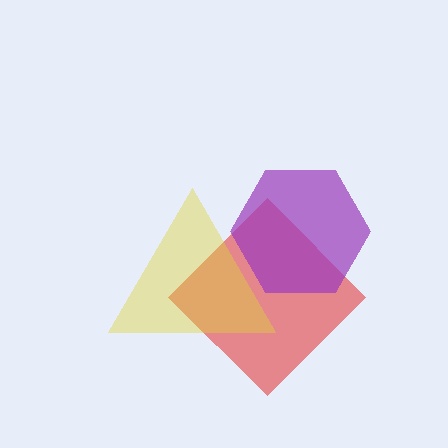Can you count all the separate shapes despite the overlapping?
Yes, there are 3 separate shapes.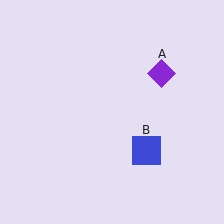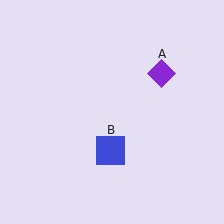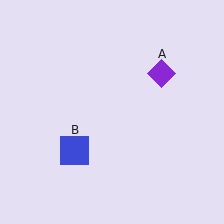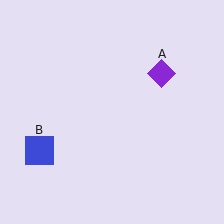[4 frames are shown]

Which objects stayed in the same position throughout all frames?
Purple diamond (object A) remained stationary.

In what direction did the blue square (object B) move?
The blue square (object B) moved left.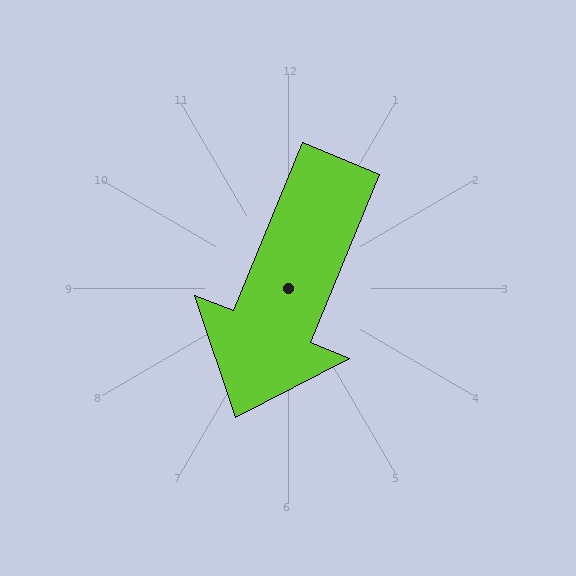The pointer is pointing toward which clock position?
Roughly 7 o'clock.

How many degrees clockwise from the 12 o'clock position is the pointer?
Approximately 202 degrees.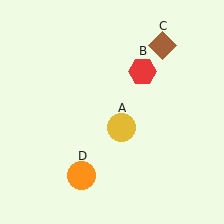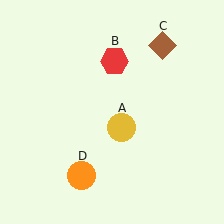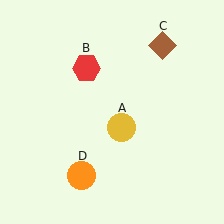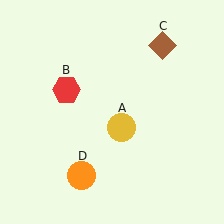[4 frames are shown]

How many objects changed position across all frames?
1 object changed position: red hexagon (object B).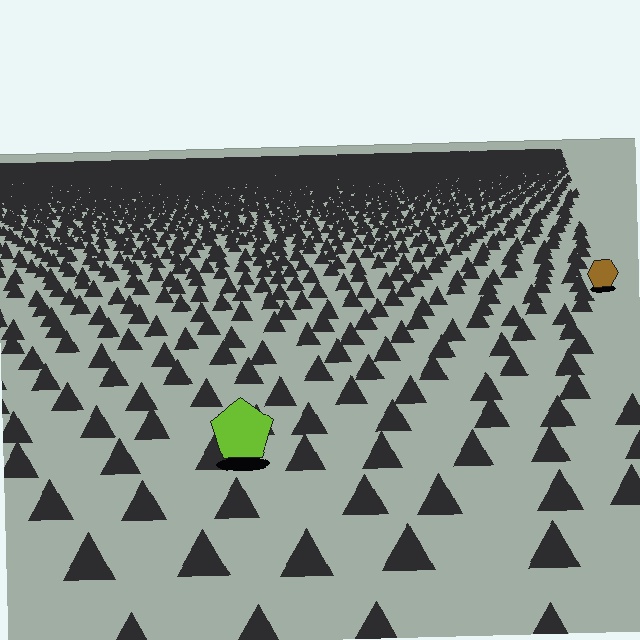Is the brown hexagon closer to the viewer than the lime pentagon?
No. The lime pentagon is closer — you can tell from the texture gradient: the ground texture is coarser near it.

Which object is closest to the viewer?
The lime pentagon is closest. The texture marks near it are larger and more spread out.